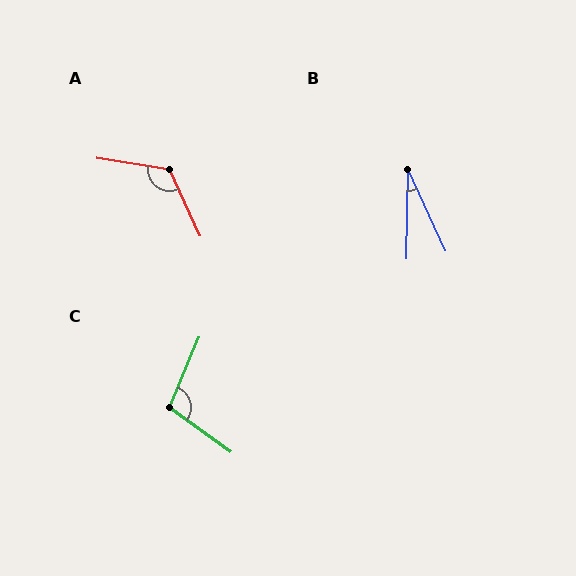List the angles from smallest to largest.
B (26°), C (103°), A (124°).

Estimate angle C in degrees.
Approximately 103 degrees.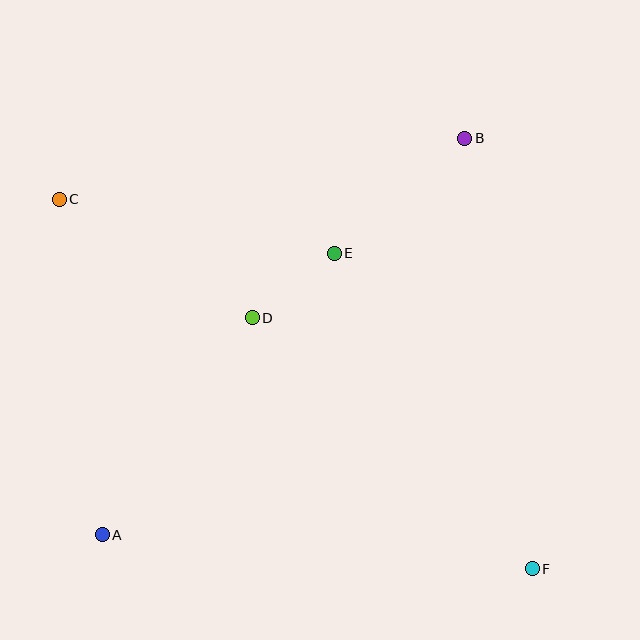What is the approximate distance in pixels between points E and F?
The distance between E and F is approximately 372 pixels.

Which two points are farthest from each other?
Points C and F are farthest from each other.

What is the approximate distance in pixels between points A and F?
The distance between A and F is approximately 431 pixels.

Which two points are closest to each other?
Points D and E are closest to each other.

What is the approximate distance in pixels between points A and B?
The distance between A and B is approximately 537 pixels.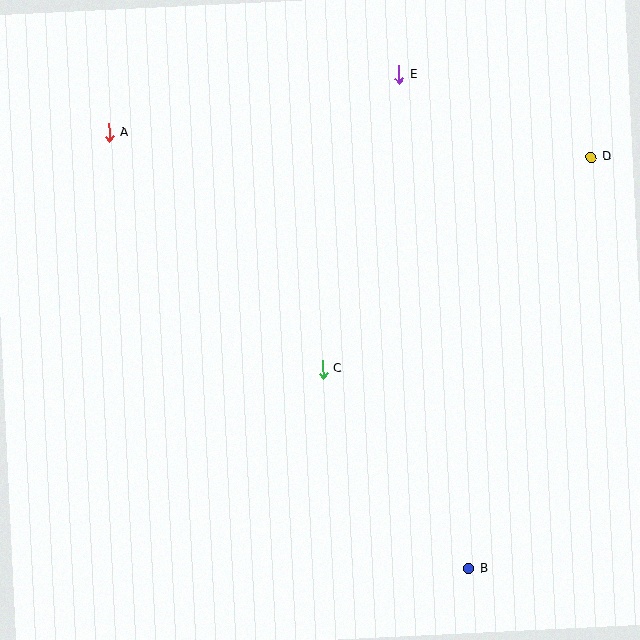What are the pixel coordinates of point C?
Point C is at (323, 369).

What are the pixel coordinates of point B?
Point B is at (469, 569).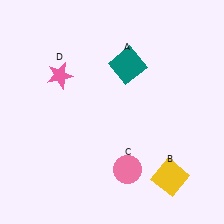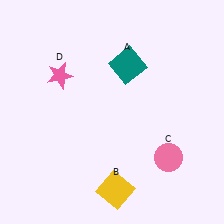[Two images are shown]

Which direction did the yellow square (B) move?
The yellow square (B) moved left.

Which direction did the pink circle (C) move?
The pink circle (C) moved right.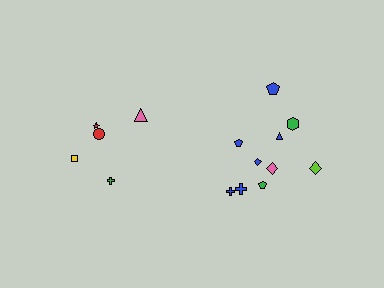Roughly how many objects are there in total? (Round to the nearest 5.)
Roughly 15 objects in total.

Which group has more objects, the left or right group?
The right group.